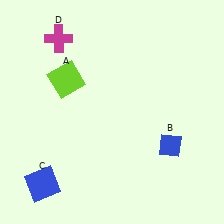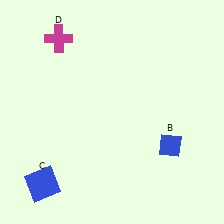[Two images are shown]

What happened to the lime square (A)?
The lime square (A) was removed in Image 2. It was in the top-left area of Image 1.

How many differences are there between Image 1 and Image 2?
There is 1 difference between the two images.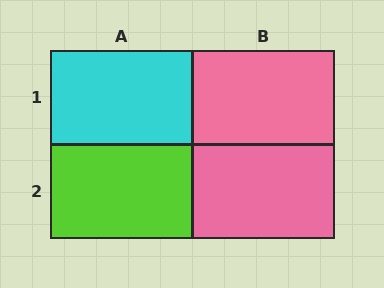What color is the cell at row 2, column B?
Pink.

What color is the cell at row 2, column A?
Lime.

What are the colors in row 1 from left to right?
Cyan, pink.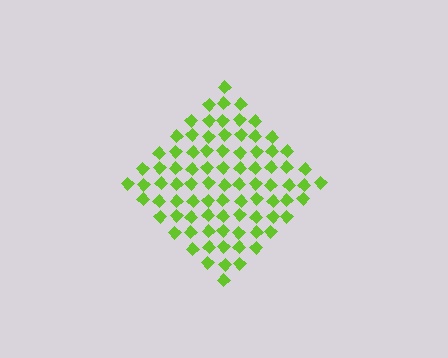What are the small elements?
The small elements are diamonds.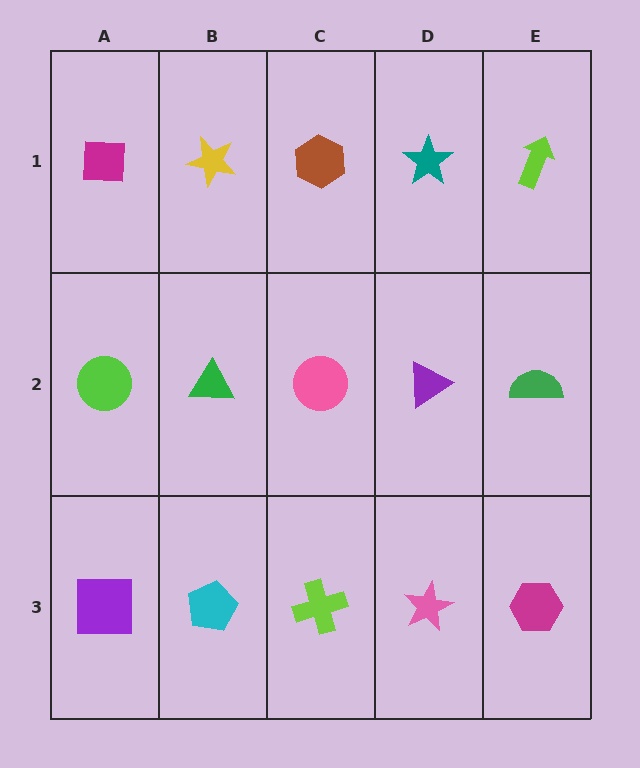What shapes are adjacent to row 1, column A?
A lime circle (row 2, column A), a yellow star (row 1, column B).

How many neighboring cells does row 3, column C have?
3.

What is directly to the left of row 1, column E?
A teal star.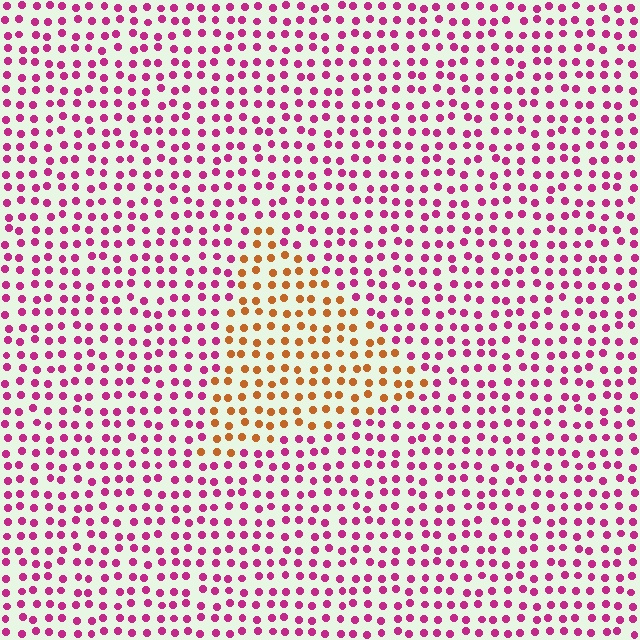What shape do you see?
I see a triangle.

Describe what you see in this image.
The image is filled with small magenta elements in a uniform arrangement. A triangle-shaped region is visible where the elements are tinted to a slightly different hue, forming a subtle color boundary.